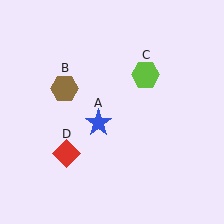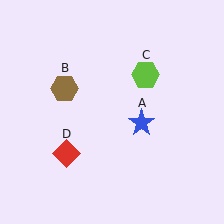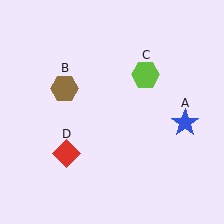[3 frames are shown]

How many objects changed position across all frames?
1 object changed position: blue star (object A).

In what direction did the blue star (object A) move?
The blue star (object A) moved right.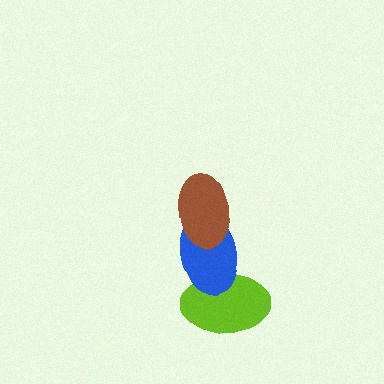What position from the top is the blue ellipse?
The blue ellipse is 2nd from the top.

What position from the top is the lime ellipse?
The lime ellipse is 3rd from the top.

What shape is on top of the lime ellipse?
The blue ellipse is on top of the lime ellipse.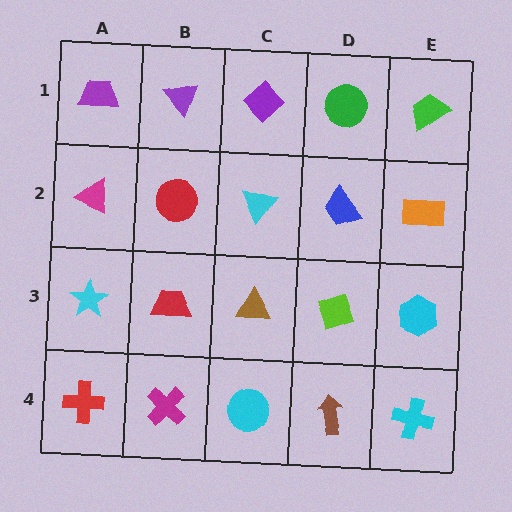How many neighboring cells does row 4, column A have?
2.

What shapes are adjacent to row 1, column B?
A red circle (row 2, column B), a purple trapezoid (row 1, column A), a purple diamond (row 1, column C).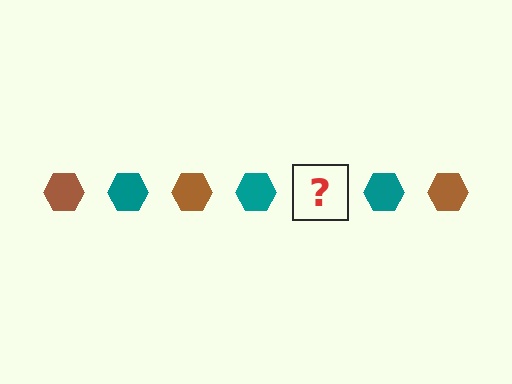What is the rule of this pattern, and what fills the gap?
The rule is that the pattern cycles through brown, teal hexagons. The gap should be filled with a brown hexagon.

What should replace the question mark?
The question mark should be replaced with a brown hexagon.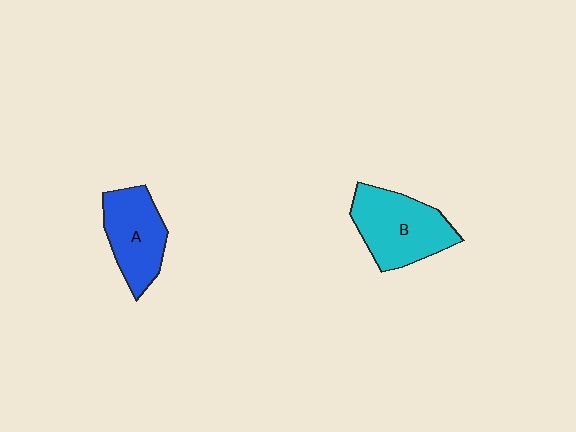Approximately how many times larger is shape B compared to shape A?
Approximately 1.2 times.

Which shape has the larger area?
Shape B (cyan).